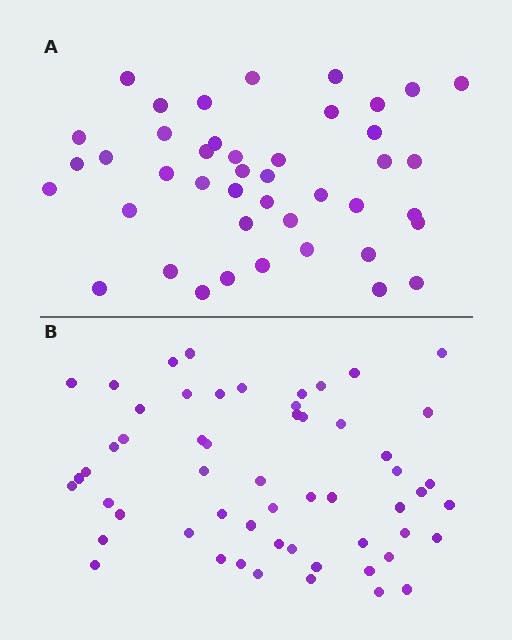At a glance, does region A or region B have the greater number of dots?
Region B (the bottom region) has more dots.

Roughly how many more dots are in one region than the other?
Region B has approximately 15 more dots than region A.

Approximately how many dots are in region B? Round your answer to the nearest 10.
About 60 dots. (The exact count is 56, which rounds to 60.)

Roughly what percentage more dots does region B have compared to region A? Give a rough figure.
About 30% more.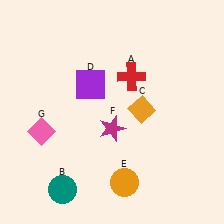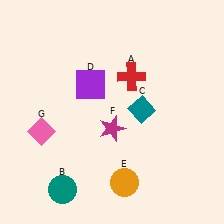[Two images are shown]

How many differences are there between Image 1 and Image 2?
There is 1 difference between the two images.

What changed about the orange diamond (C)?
In Image 1, C is orange. In Image 2, it changed to teal.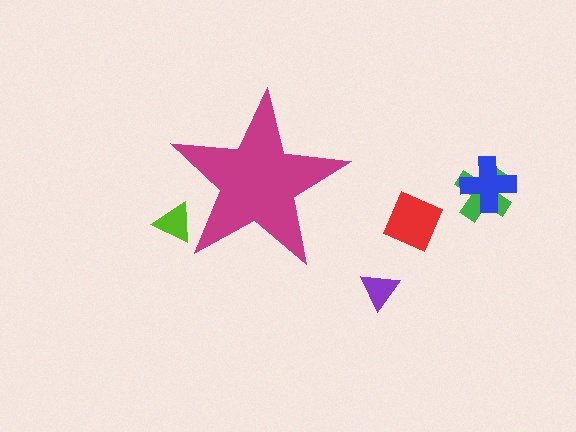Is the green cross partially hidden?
No, the green cross is fully visible.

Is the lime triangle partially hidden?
Yes, the lime triangle is partially hidden behind the magenta star.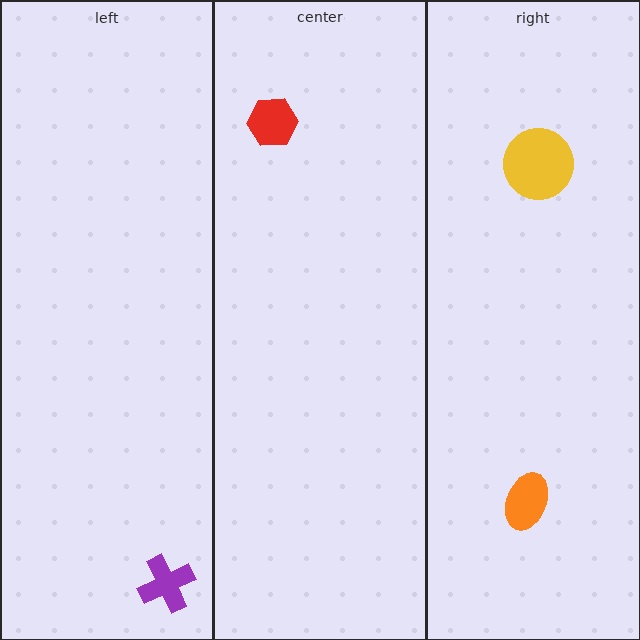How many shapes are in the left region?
1.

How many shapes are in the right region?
2.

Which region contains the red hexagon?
The center region.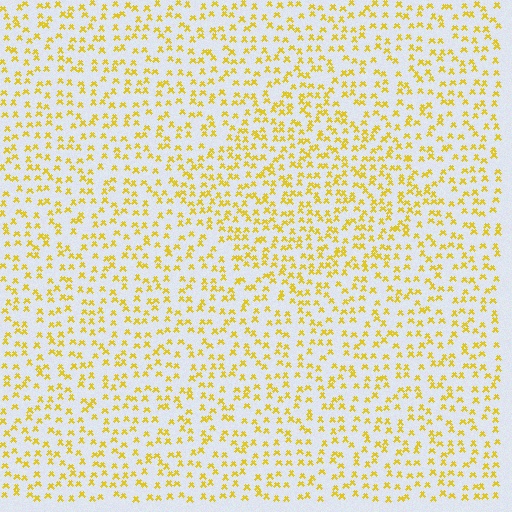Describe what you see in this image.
The image contains small yellow elements arranged at two different densities. A diamond-shaped region is visible where the elements are more densely packed than the surrounding area.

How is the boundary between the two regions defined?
The boundary is defined by a change in element density (approximately 1.5x ratio). All elements are the same color, size, and shape.